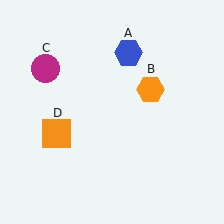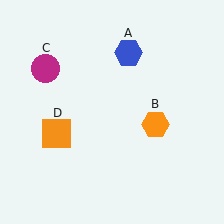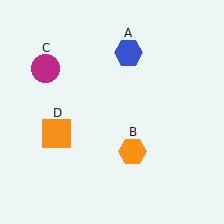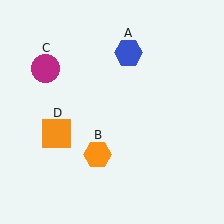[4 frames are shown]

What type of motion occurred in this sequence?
The orange hexagon (object B) rotated clockwise around the center of the scene.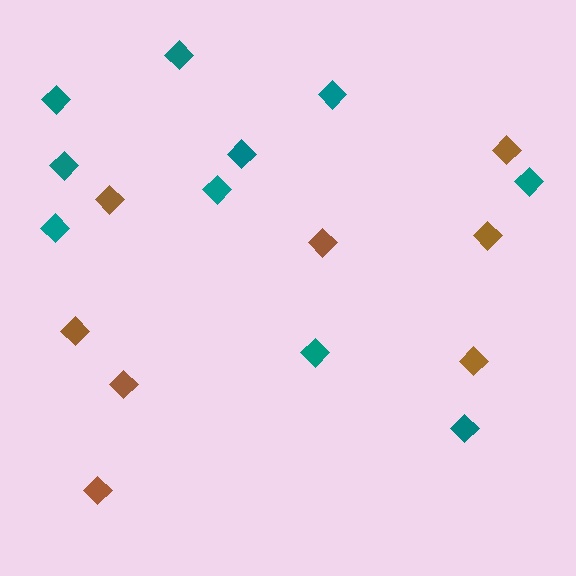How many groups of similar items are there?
There are 2 groups: one group of teal diamonds (10) and one group of brown diamonds (8).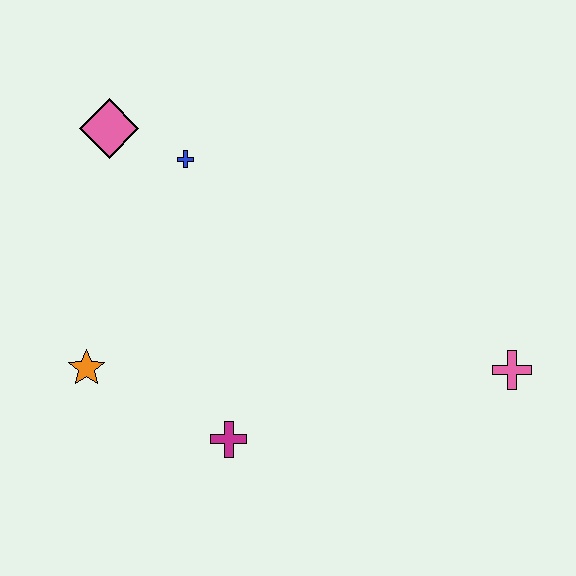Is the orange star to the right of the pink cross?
No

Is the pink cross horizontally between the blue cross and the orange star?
No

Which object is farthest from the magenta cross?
The pink diamond is farthest from the magenta cross.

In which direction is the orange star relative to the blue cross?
The orange star is below the blue cross.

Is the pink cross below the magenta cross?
No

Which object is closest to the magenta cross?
The orange star is closest to the magenta cross.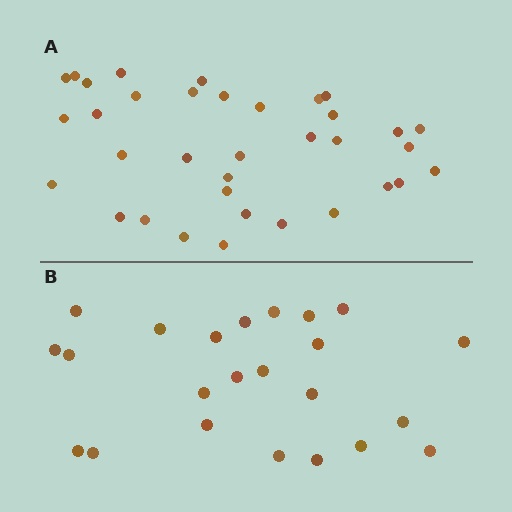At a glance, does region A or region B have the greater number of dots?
Region A (the top region) has more dots.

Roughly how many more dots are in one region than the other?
Region A has roughly 12 or so more dots than region B.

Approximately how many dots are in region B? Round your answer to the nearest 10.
About 20 dots. (The exact count is 23, which rounds to 20.)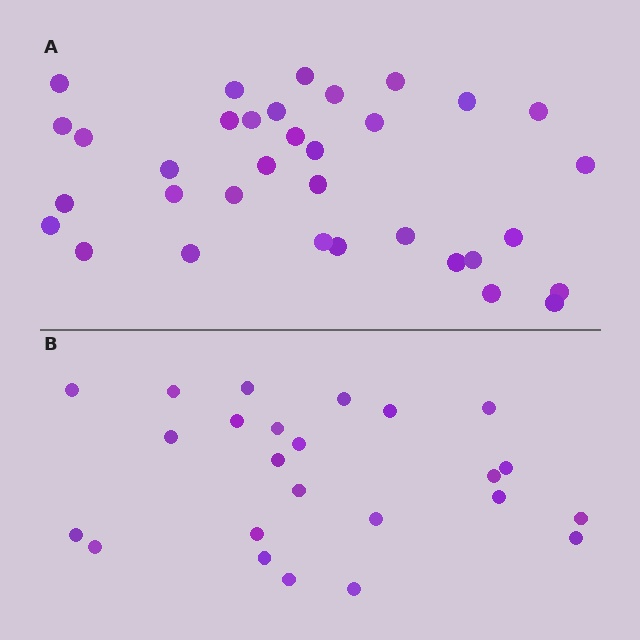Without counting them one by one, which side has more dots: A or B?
Region A (the top region) has more dots.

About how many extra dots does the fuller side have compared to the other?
Region A has roughly 10 or so more dots than region B.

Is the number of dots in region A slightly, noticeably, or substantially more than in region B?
Region A has noticeably more, but not dramatically so. The ratio is roughly 1.4 to 1.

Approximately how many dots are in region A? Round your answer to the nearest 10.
About 30 dots. (The exact count is 34, which rounds to 30.)